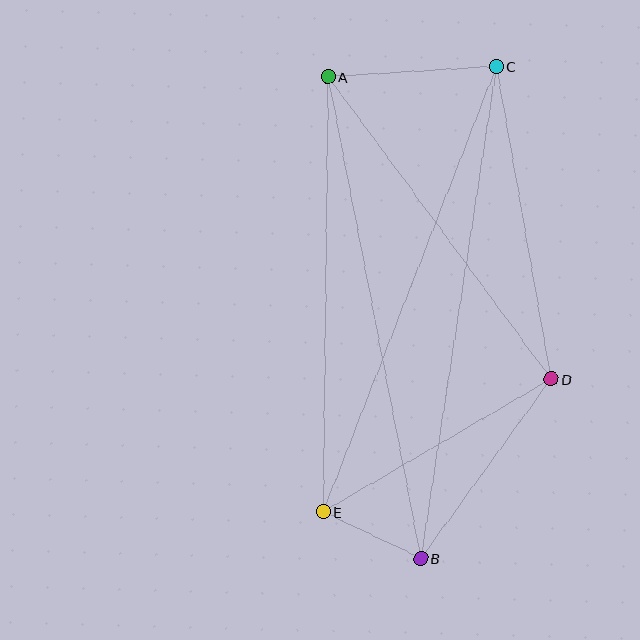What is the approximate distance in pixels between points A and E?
The distance between A and E is approximately 435 pixels.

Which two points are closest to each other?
Points B and E are closest to each other.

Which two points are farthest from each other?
Points B and C are farthest from each other.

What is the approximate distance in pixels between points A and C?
The distance between A and C is approximately 168 pixels.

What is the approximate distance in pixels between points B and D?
The distance between B and D is approximately 222 pixels.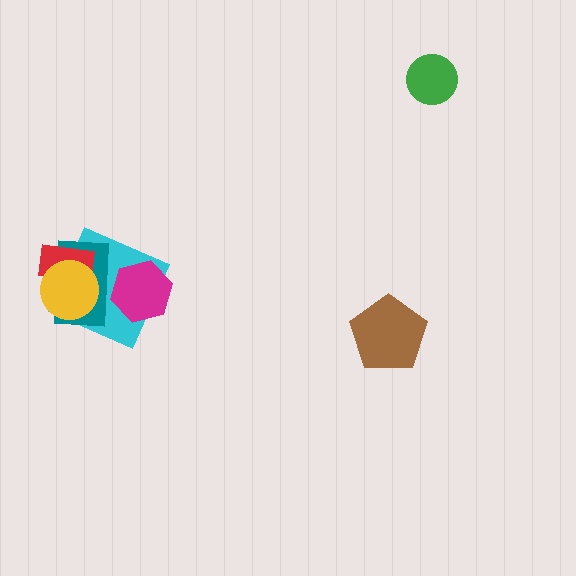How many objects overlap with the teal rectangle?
4 objects overlap with the teal rectangle.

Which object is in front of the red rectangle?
The yellow circle is in front of the red rectangle.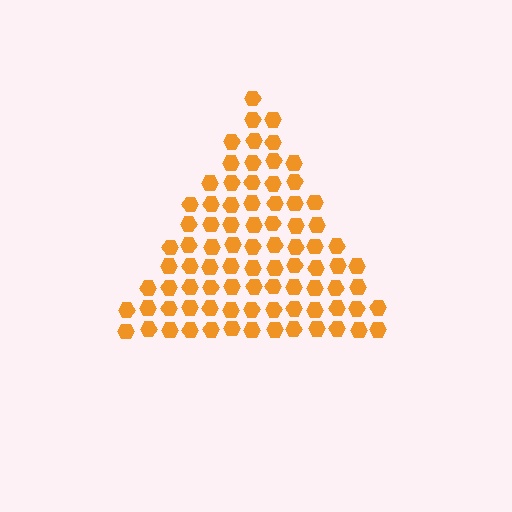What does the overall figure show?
The overall figure shows a triangle.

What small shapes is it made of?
It is made of small hexagons.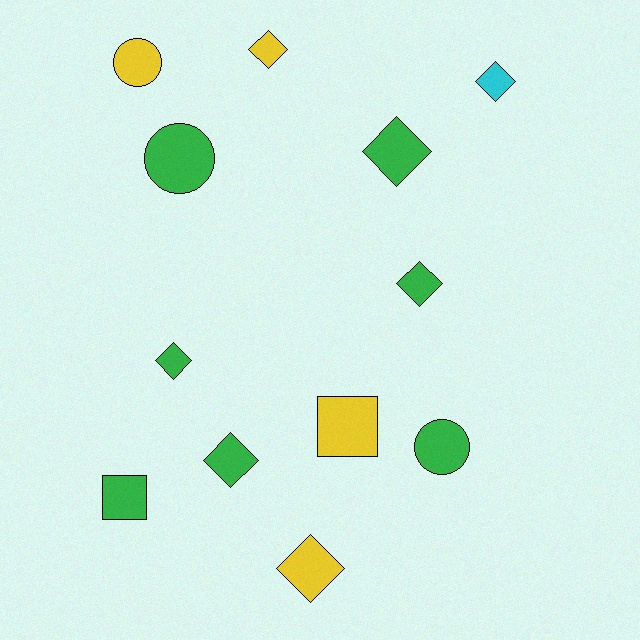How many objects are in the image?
There are 12 objects.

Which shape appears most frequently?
Diamond, with 7 objects.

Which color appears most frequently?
Green, with 7 objects.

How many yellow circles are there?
There is 1 yellow circle.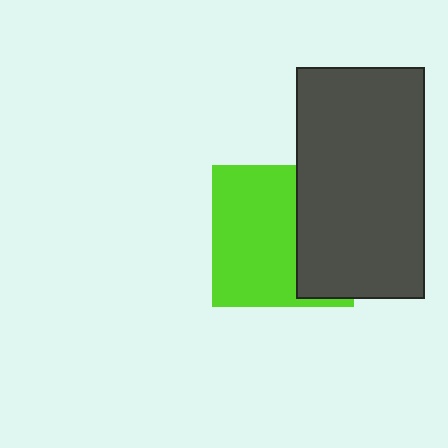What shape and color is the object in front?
The object in front is a dark gray rectangle.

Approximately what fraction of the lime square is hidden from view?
Roughly 39% of the lime square is hidden behind the dark gray rectangle.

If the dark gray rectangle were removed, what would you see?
You would see the complete lime square.